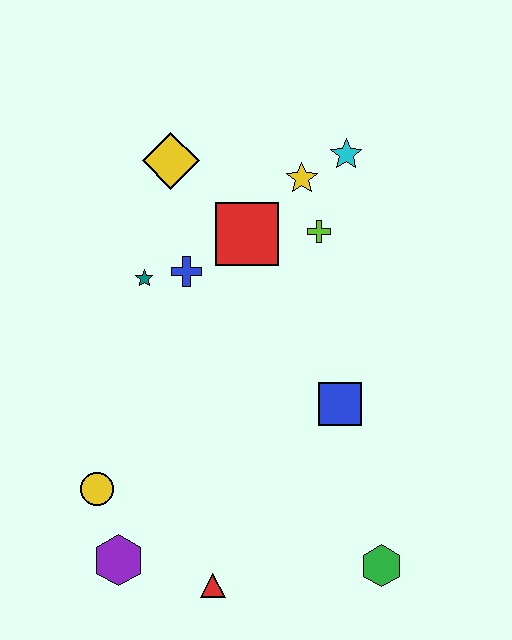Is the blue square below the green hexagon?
No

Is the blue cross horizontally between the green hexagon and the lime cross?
No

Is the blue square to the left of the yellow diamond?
No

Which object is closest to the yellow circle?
The purple hexagon is closest to the yellow circle.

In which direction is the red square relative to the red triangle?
The red square is above the red triangle.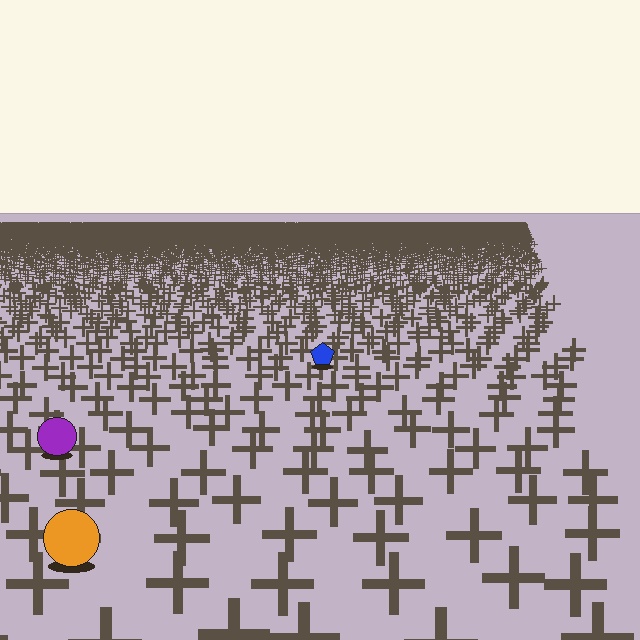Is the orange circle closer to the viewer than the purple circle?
Yes. The orange circle is closer — you can tell from the texture gradient: the ground texture is coarser near it.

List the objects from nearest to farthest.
From nearest to farthest: the orange circle, the purple circle, the blue pentagon.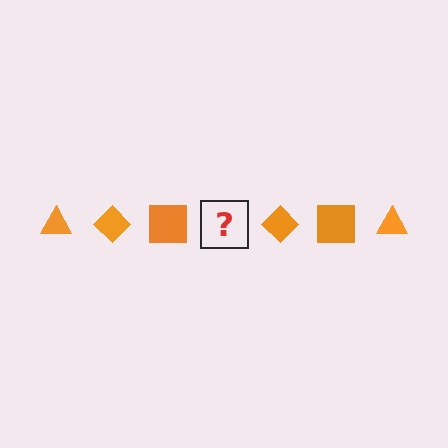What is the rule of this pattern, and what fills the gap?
The rule is that the pattern cycles through triangle, diamond, square shapes in orange. The gap should be filled with an orange triangle.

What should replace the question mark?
The question mark should be replaced with an orange triangle.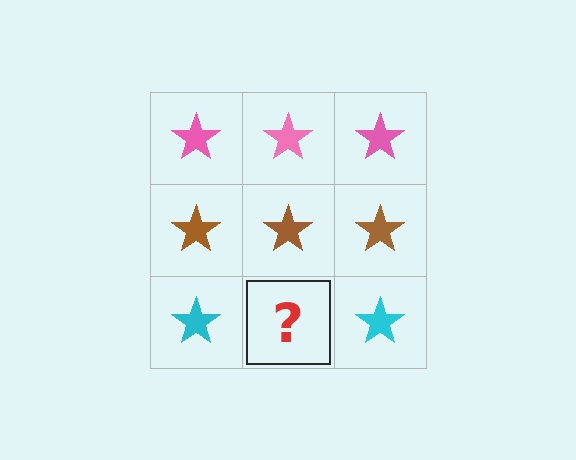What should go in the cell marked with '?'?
The missing cell should contain a cyan star.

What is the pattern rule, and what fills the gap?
The rule is that each row has a consistent color. The gap should be filled with a cyan star.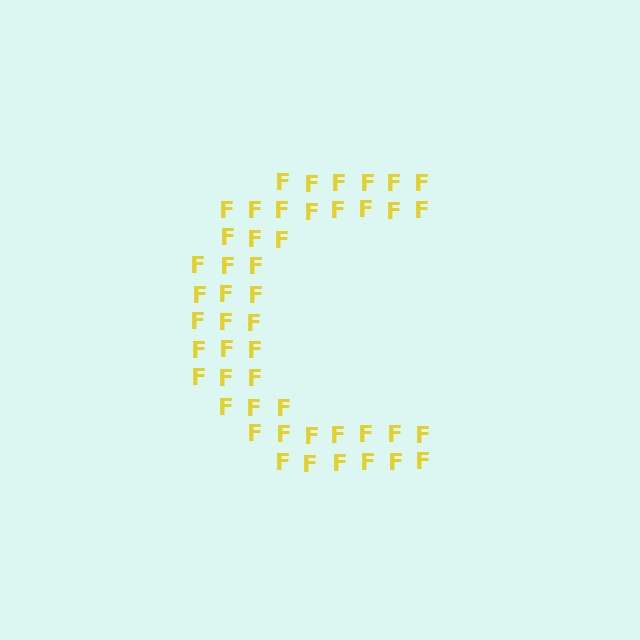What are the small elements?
The small elements are letter F's.